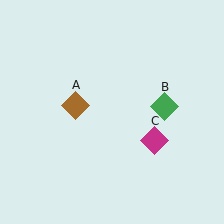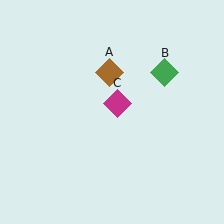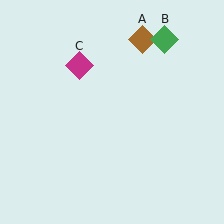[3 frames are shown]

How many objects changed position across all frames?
3 objects changed position: brown diamond (object A), green diamond (object B), magenta diamond (object C).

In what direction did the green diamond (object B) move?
The green diamond (object B) moved up.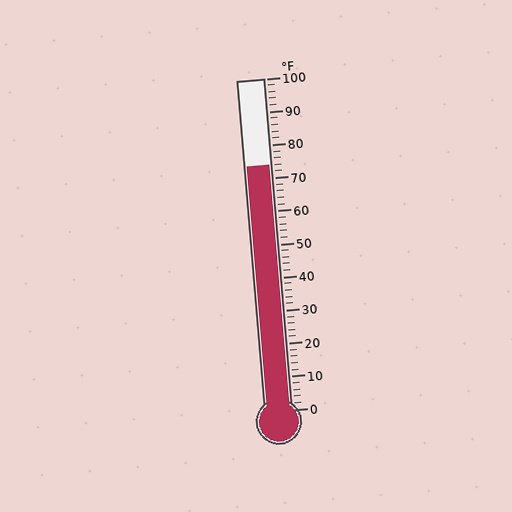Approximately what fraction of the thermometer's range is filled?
The thermometer is filled to approximately 75% of its range.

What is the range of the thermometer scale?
The thermometer scale ranges from 0°F to 100°F.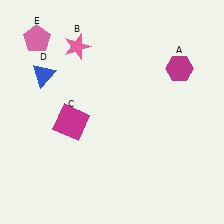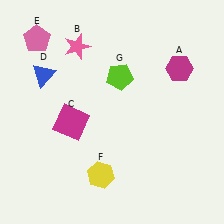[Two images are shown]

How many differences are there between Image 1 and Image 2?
There are 2 differences between the two images.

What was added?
A yellow hexagon (F), a lime pentagon (G) were added in Image 2.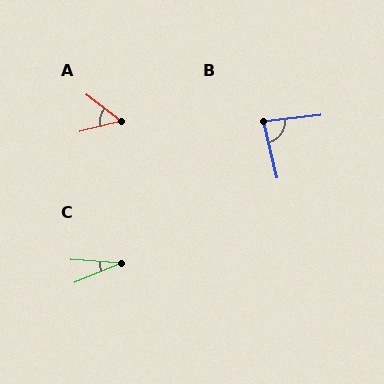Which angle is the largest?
B, at approximately 83 degrees.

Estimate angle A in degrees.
Approximately 52 degrees.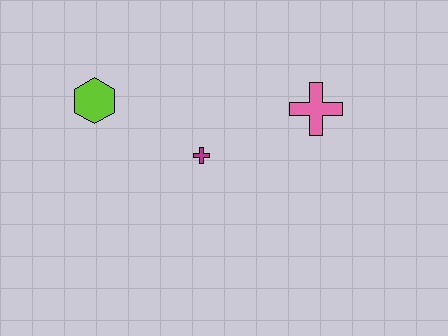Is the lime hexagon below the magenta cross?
No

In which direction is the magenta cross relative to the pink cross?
The magenta cross is to the left of the pink cross.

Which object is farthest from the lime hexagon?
The pink cross is farthest from the lime hexagon.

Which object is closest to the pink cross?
The magenta cross is closest to the pink cross.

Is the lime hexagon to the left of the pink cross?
Yes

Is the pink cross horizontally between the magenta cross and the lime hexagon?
No